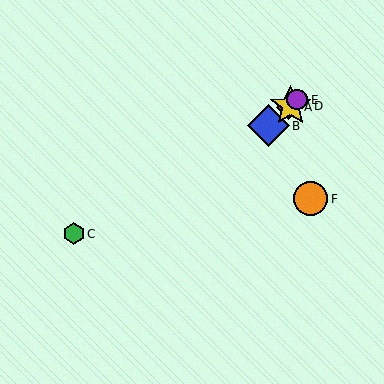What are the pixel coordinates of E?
Object E is at (297, 100).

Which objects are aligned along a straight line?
Objects A, B, D, E are aligned along a straight line.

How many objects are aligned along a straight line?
4 objects (A, B, D, E) are aligned along a straight line.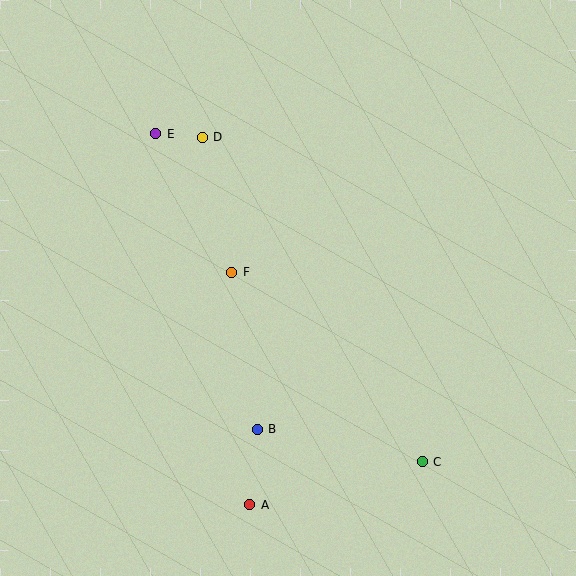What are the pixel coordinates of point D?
Point D is at (202, 137).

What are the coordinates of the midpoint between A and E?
The midpoint between A and E is at (203, 319).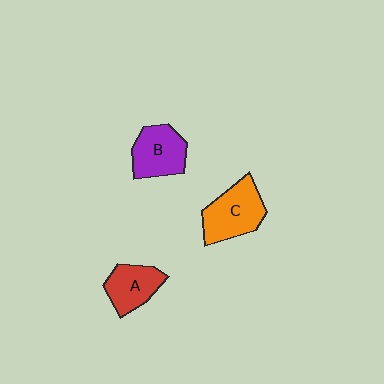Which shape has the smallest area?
Shape A (red).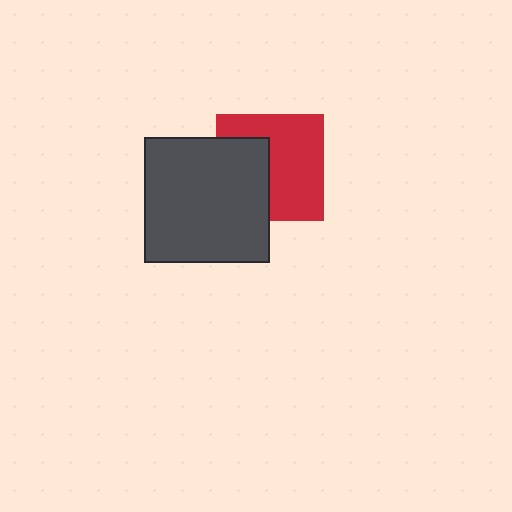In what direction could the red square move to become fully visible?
The red square could move right. That would shift it out from behind the dark gray square entirely.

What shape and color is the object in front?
The object in front is a dark gray square.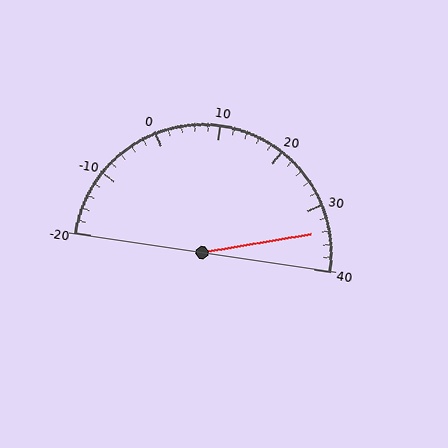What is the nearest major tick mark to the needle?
The nearest major tick mark is 30.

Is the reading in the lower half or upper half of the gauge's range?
The reading is in the upper half of the range (-20 to 40).